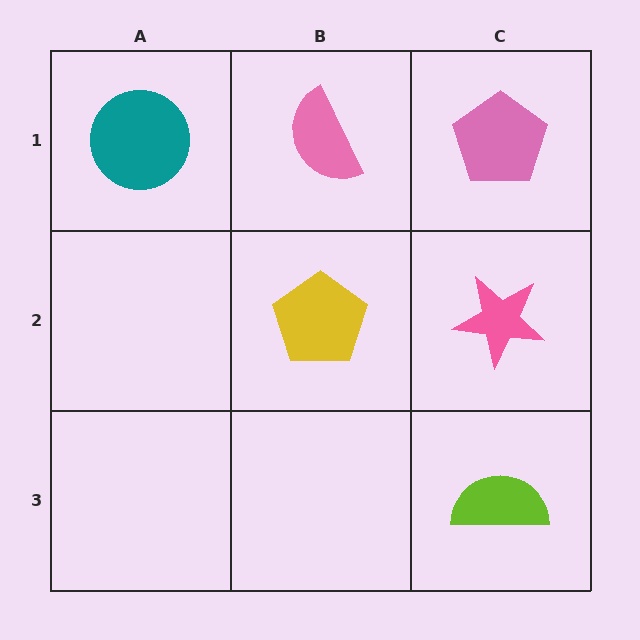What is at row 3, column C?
A lime semicircle.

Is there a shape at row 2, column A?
No, that cell is empty.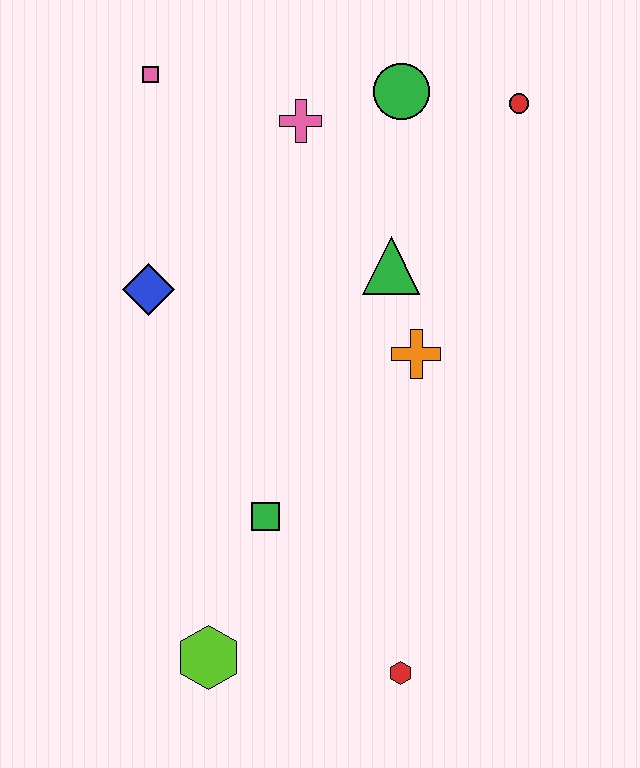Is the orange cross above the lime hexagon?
Yes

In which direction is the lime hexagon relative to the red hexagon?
The lime hexagon is to the left of the red hexagon.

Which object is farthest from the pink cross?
The red hexagon is farthest from the pink cross.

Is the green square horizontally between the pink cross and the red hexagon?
No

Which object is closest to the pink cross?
The green circle is closest to the pink cross.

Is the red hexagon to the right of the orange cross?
No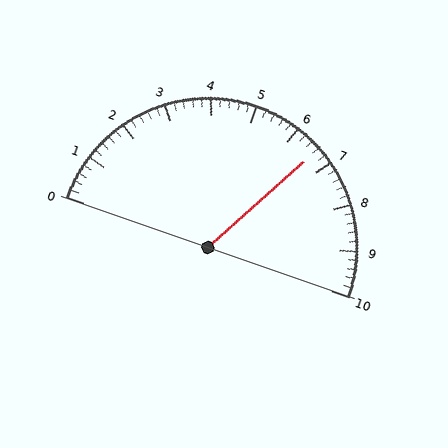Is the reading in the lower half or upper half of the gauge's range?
The reading is in the upper half of the range (0 to 10).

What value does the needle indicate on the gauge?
The needle indicates approximately 6.6.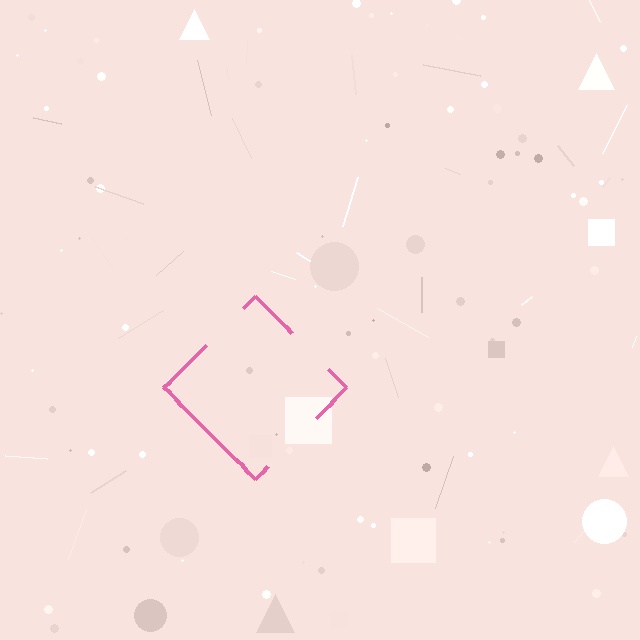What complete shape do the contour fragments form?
The contour fragments form a diamond.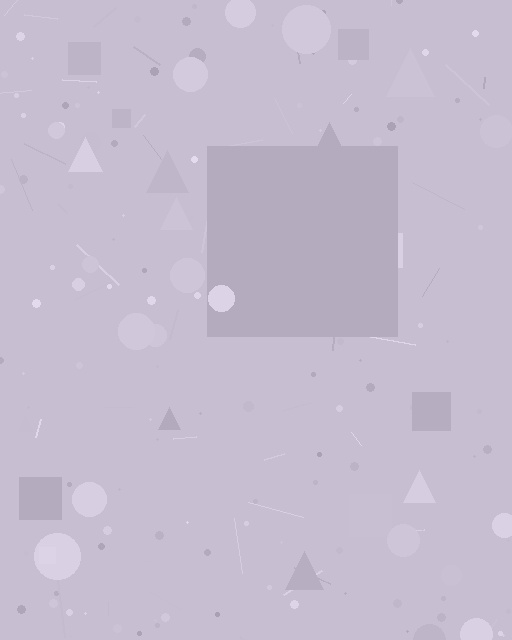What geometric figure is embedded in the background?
A square is embedded in the background.